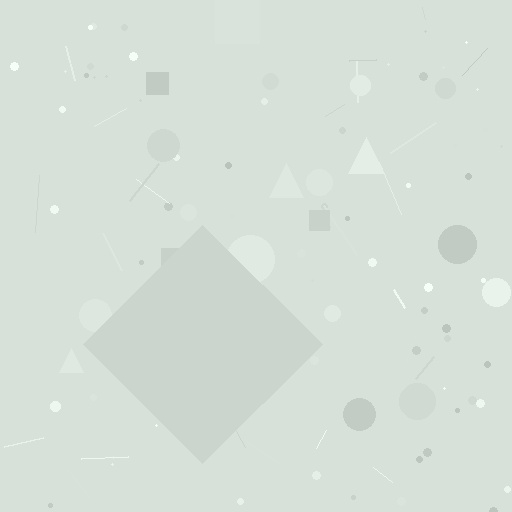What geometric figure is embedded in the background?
A diamond is embedded in the background.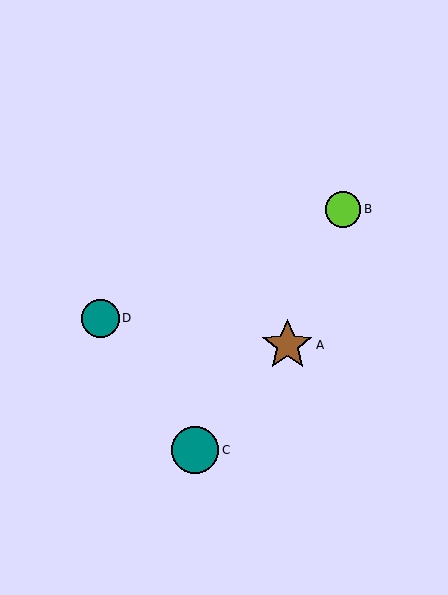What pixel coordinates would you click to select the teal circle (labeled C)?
Click at (195, 450) to select the teal circle C.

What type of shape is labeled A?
Shape A is a brown star.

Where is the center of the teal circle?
The center of the teal circle is at (100, 318).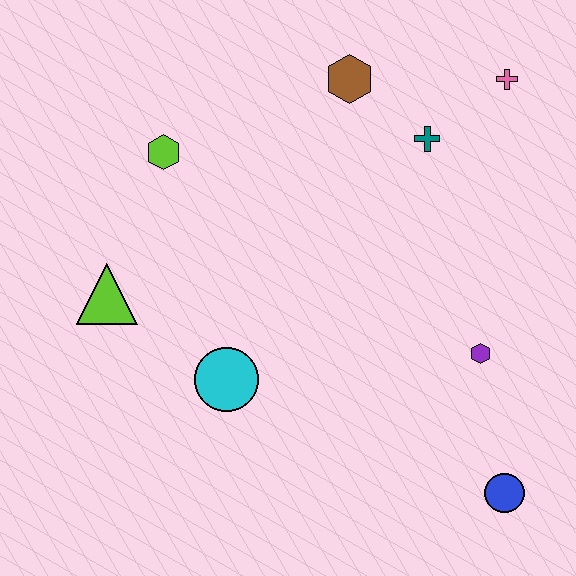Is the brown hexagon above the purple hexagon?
Yes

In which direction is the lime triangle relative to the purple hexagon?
The lime triangle is to the left of the purple hexagon.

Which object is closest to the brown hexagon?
The teal cross is closest to the brown hexagon.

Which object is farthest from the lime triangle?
The pink cross is farthest from the lime triangle.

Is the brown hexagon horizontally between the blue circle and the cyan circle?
Yes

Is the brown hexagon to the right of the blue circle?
No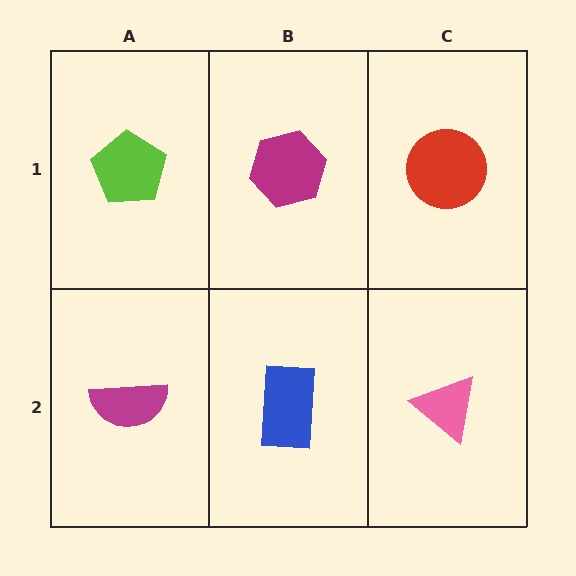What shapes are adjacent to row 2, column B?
A magenta hexagon (row 1, column B), a magenta semicircle (row 2, column A), a pink triangle (row 2, column C).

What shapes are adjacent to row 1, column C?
A pink triangle (row 2, column C), a magenta hexagon (row 1, column B).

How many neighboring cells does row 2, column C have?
2.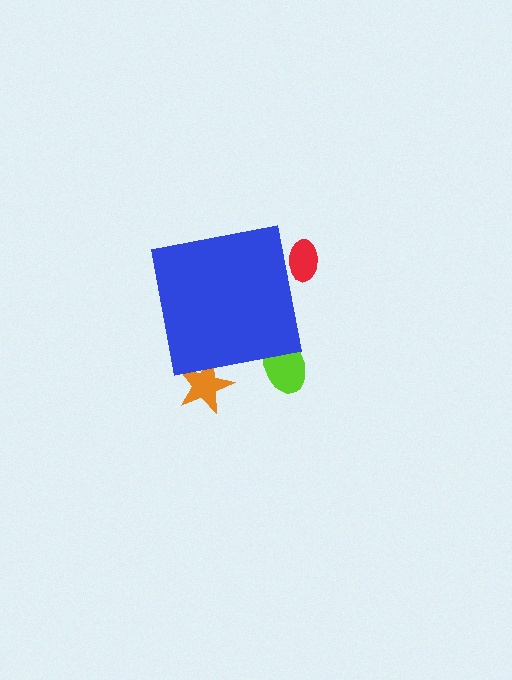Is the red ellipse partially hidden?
Yes, the red ellipse is partially hidden behind the blue square.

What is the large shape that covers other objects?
A blue square.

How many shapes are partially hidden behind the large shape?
3 shapes are partially hidden.